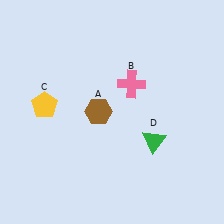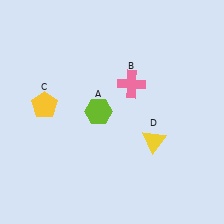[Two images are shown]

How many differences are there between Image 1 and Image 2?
There are 2 differences between the two images.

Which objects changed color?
A changed from brown to lime. D changed from green to yellow.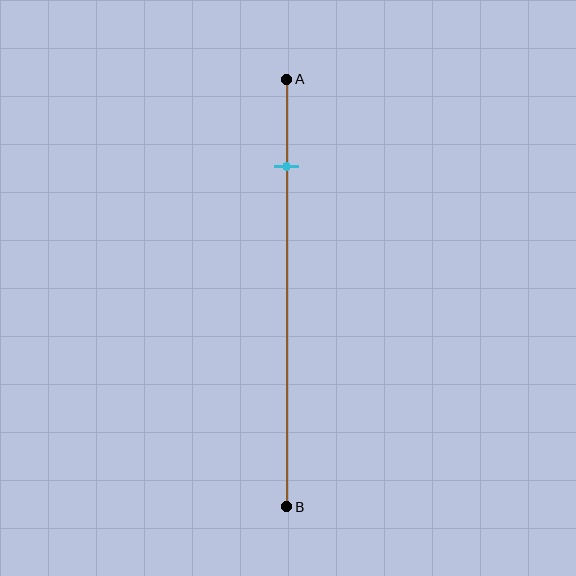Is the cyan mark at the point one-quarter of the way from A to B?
No, the mark is at about 20% from A, not at the 25% one-quarter point.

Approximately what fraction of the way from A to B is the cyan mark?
The cyan mark is approximately 20% of the way from A to B.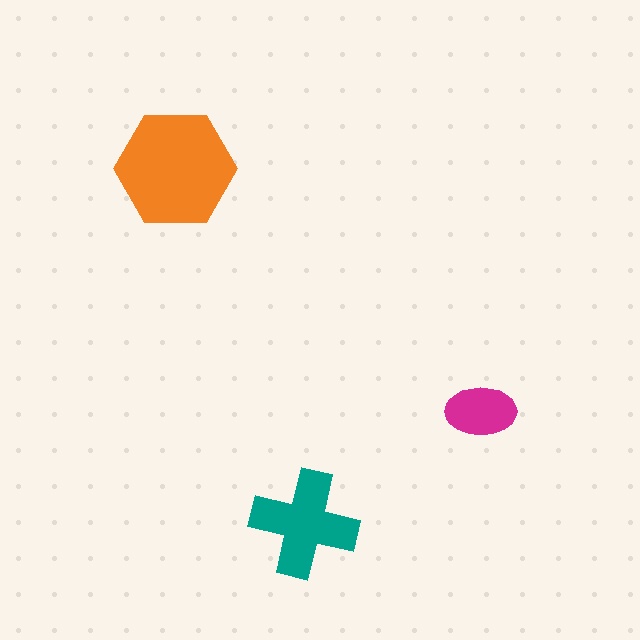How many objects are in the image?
There are 3 objects in the image.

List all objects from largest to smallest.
The orange hexagon, the teal cross, the magenta ellipse.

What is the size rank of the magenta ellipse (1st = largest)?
3rd.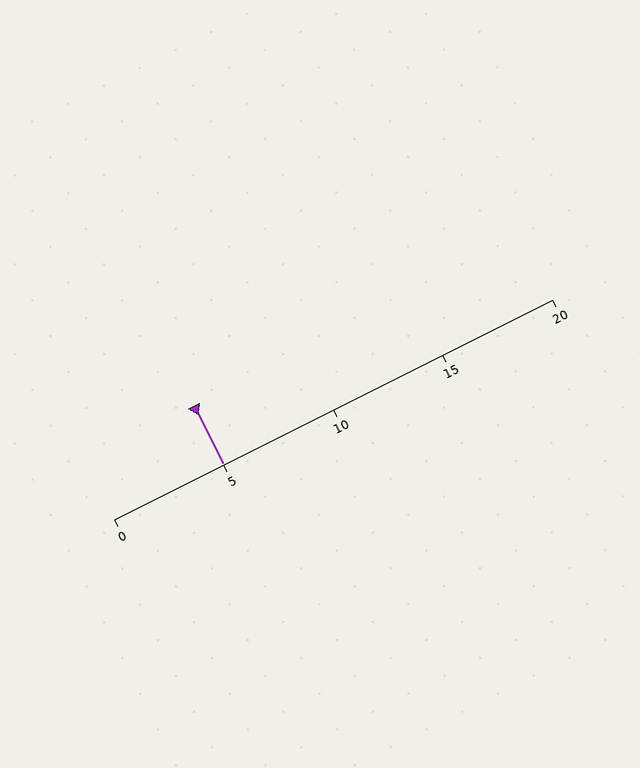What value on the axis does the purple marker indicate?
The marker indicates approximately 5.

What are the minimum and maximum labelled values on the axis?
The axis runs from 0 to 20.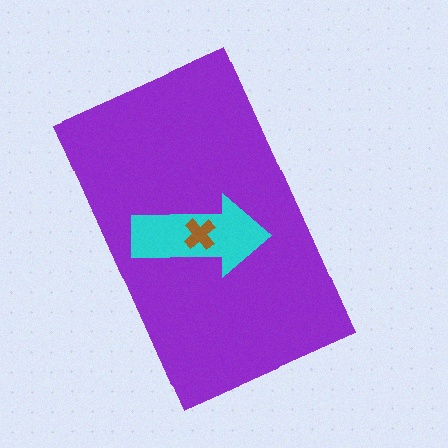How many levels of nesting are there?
3.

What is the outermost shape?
The purple rectangle.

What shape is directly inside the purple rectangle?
The cyan arrow.